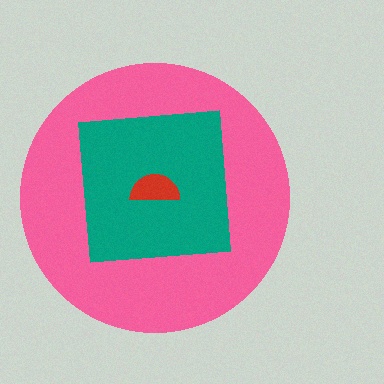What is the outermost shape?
The pink circle.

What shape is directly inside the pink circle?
The teal square.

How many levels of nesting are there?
3.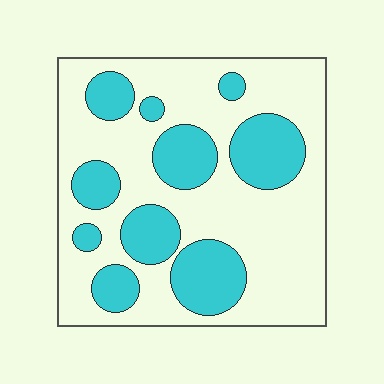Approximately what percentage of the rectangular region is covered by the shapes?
Approximately 30%.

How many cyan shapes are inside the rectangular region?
10.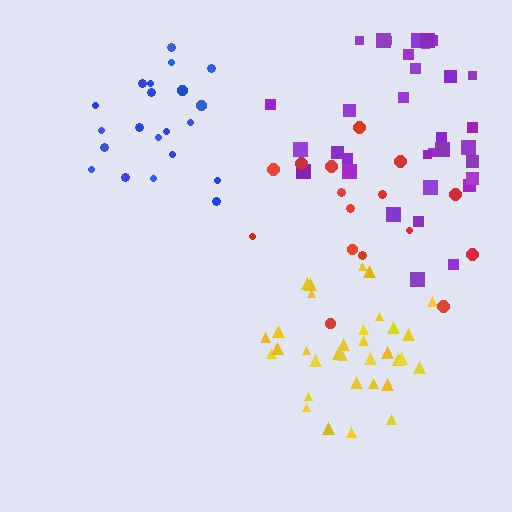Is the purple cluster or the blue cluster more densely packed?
Blue.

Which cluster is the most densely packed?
Yellow.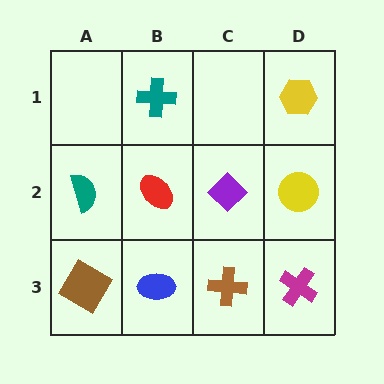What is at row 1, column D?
A yellow hexagon.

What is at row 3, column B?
A blue ellipse.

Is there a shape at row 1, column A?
No, that cell is empty.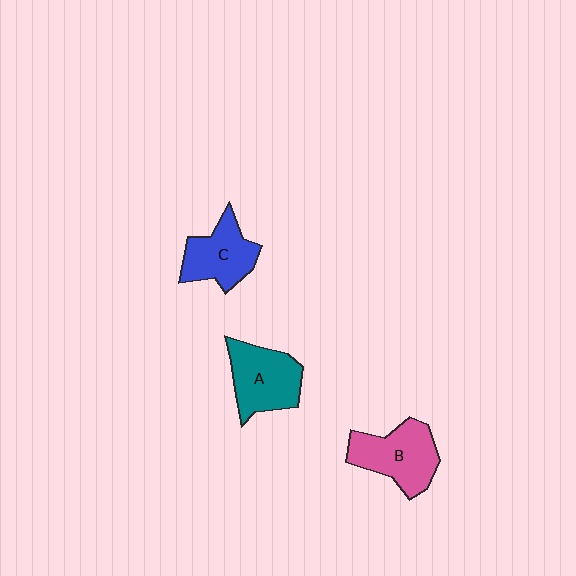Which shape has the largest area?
Shape B (pink).